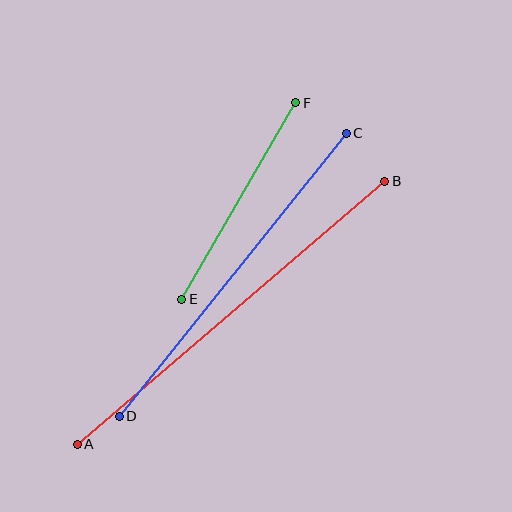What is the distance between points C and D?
The distance is approximately 363 pixels.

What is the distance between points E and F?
The distance is approximately 227 pixels.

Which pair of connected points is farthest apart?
Points A and B are farthest apart.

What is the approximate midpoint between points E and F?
The midpoint is at approximately (239, 201) pixels.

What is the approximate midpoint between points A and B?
The midpoint is at approximately (231, 313) pixels.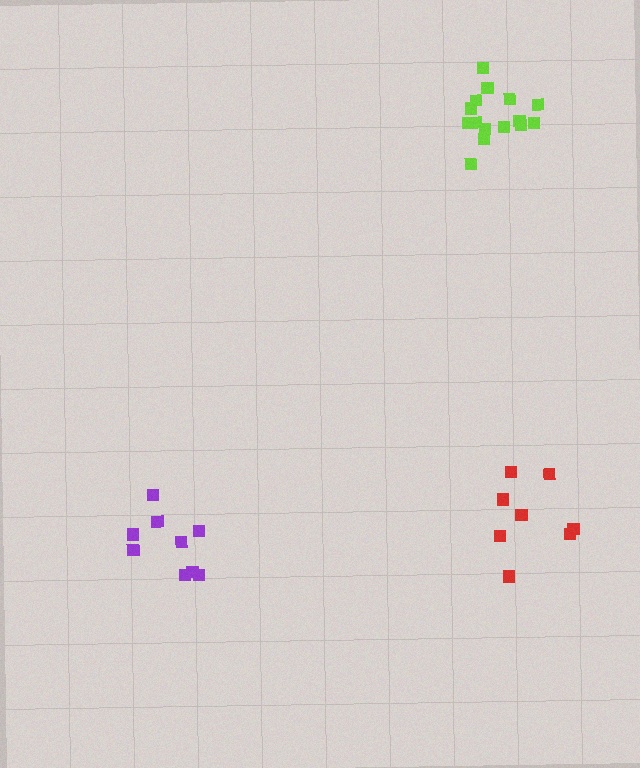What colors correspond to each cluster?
The clusters are colored: lime, red, purple.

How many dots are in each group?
Group 1: 15 dots, Group 2: 9 dots, Group 3: 9 dots (33 total).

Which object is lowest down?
The purple cluster is bottommost.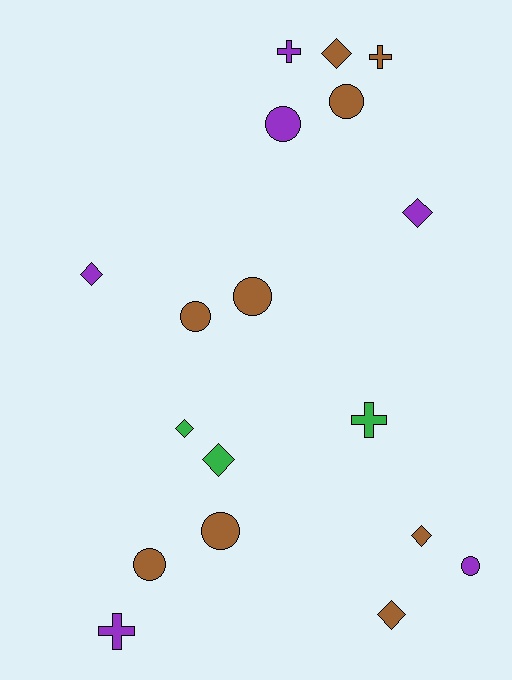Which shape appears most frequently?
Diamond, with 7 objects.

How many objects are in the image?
There are 18 objects.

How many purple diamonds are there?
There are 2 purple diamonds.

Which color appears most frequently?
Brown, with 9 objects.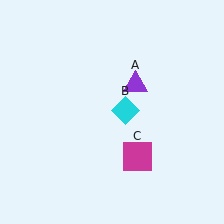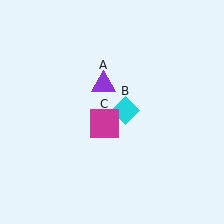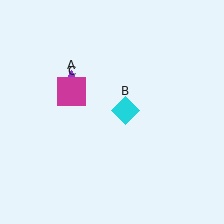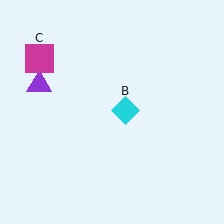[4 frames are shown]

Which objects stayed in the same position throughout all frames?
Cyan diamond (object B) remained stationary.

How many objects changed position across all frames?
2 objects changed position: purple triangle (object A), magenta square (object C).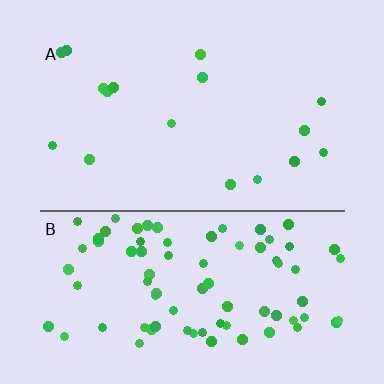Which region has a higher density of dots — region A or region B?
B (the bottom).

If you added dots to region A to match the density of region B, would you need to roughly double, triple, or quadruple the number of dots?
Approximately quadruple.